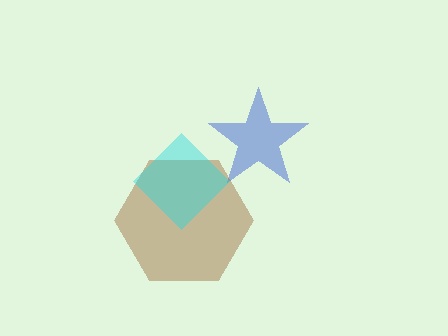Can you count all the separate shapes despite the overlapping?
Yes, there are 3 separate shapes.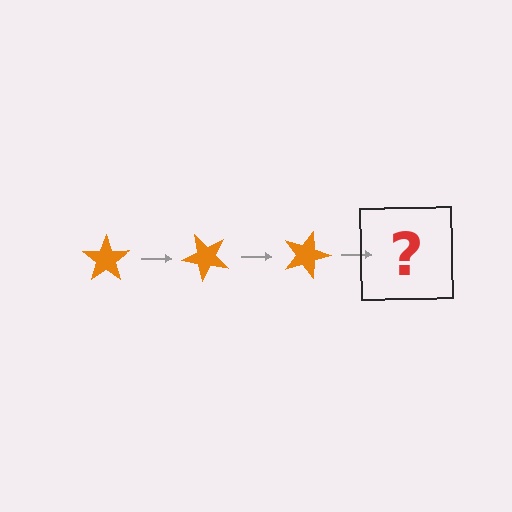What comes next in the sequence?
The next element should be an orange star rotated 135 degrees.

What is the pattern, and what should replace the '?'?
The pattern is that the star rotates 45 degrees each step. The '?' should be an orange star rotated 135 degrees.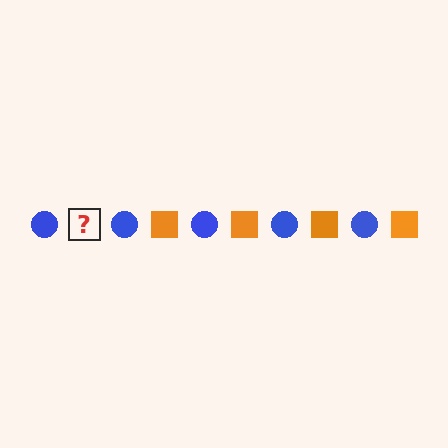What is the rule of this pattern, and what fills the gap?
The rule is that the pattern alternates between blue circle and orange square. The gap should be filled with an orange square.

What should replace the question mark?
The question mark should be replaced with an orange square.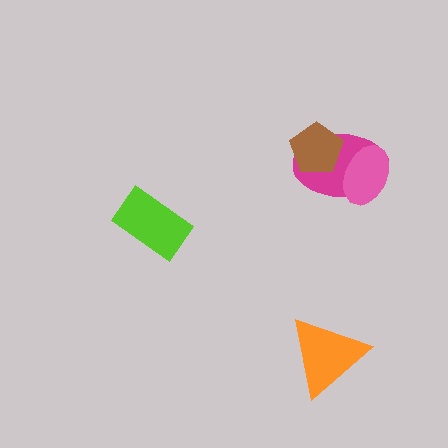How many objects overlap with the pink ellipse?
1 object overlaps with the pink ellipse.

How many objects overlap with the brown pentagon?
1 object overlaps with the brown pentagon.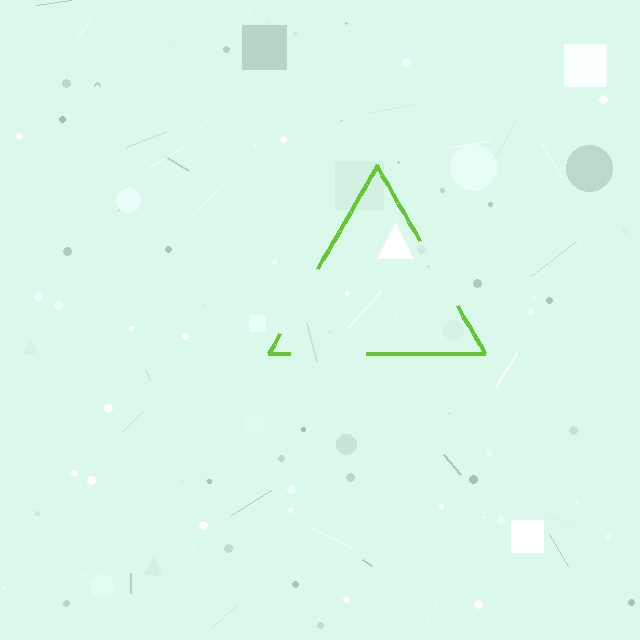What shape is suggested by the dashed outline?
The dashed outline suggests a triangle.